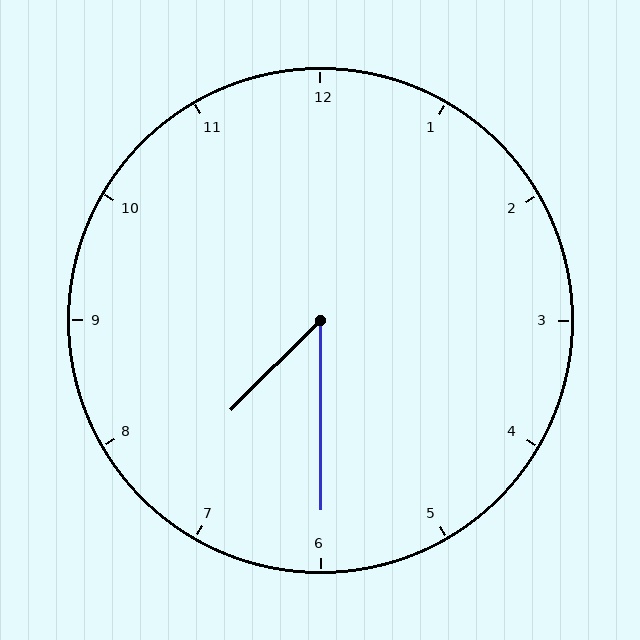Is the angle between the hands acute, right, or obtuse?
It is acute.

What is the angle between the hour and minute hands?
Approximately 45 degrees.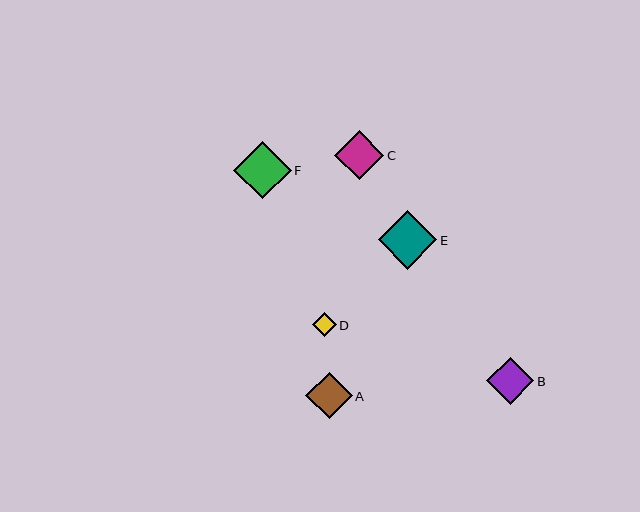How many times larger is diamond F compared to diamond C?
Diamond F is approximately 1.2 times the size of diamond C.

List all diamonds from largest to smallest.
From largest to smallest: E, F, C, B, A, D.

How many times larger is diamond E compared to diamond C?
Diamond E is approximately 1.2 times the size of diamond C.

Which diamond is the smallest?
Diamond D is the smallest with a size of approximately 24 pixels.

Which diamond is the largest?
Diamond E is the largest with a size of approximately 59 pixels.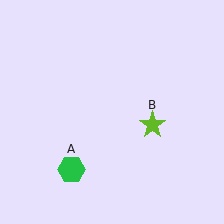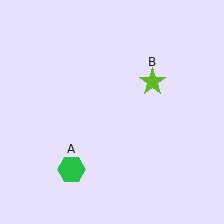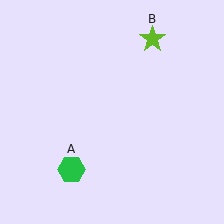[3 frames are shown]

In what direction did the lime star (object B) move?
The lime star (object B) moved up.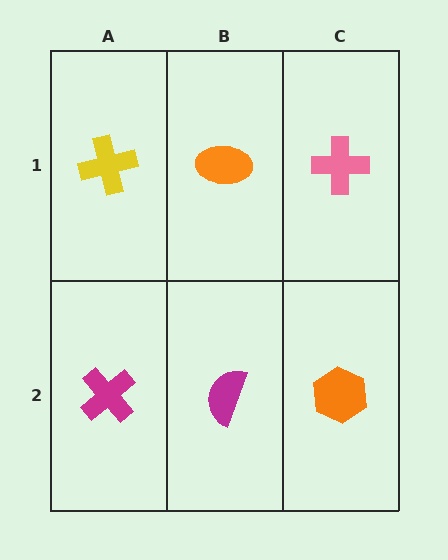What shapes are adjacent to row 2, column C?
A pink cross (row 1, column C), a magenta semicircle (row 2, column B).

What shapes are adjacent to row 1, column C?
An orange hexagon (row 2, column C), an orange ellipse (row 1, column B).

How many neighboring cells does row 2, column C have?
2.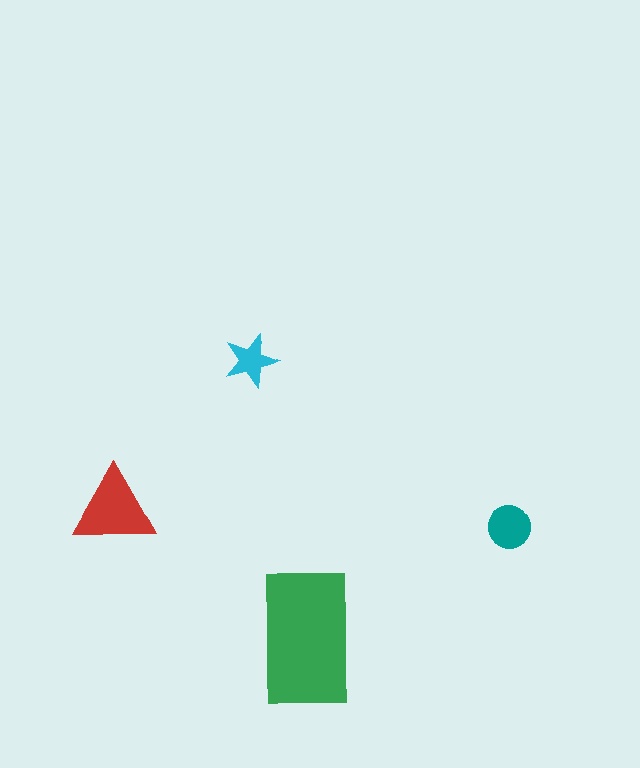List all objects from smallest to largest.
The cyan star, the teal circle, the red triangle, the green rectangle.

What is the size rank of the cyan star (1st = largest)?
4th.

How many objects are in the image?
There are 4 objects in the image.